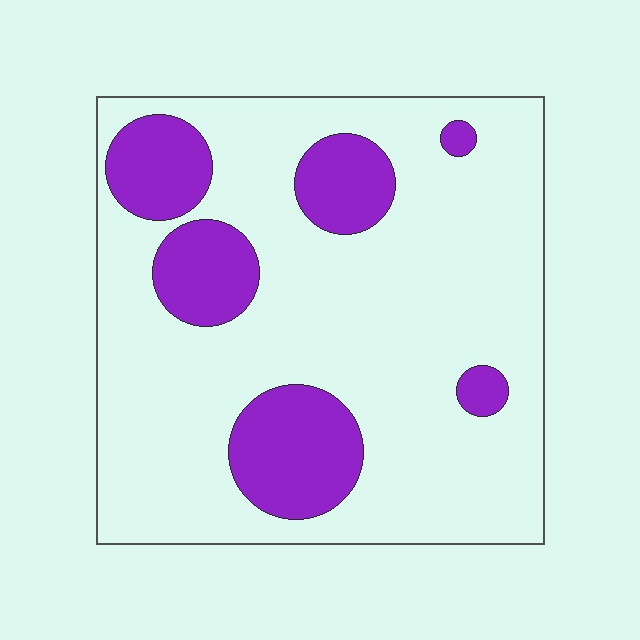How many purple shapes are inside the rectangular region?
6.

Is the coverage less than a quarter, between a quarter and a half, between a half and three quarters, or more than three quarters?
Less than a quarter.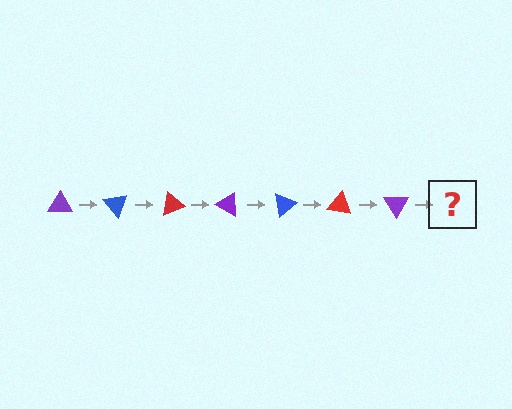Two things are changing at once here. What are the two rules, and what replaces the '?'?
The two rules are that it rotates 50 degrees each step and the color cycles through purple, blue, and red. The '?' should be a blue triangle, rotated 350 degrees from the start.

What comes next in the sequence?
The next element should be a blue triangle, rotated 350 degrees from the start.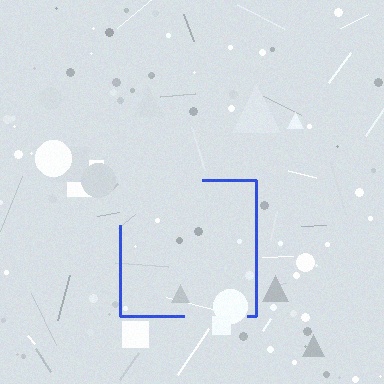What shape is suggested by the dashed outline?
The dashed outline suggests a square.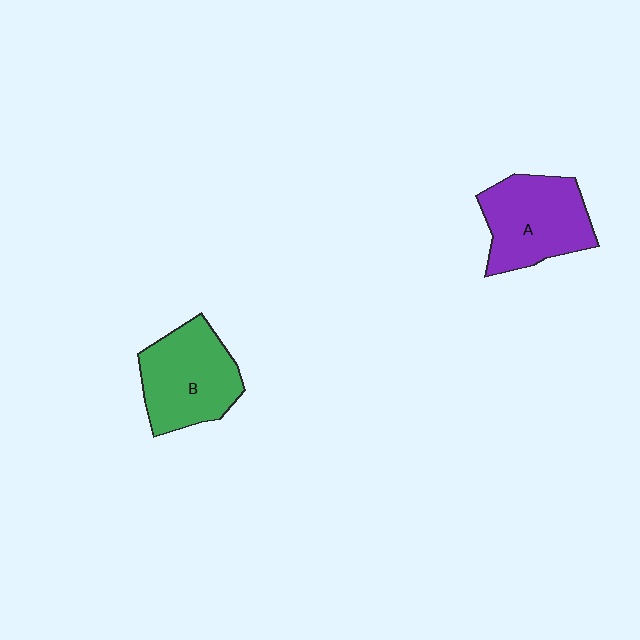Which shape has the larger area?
Shape A (purple).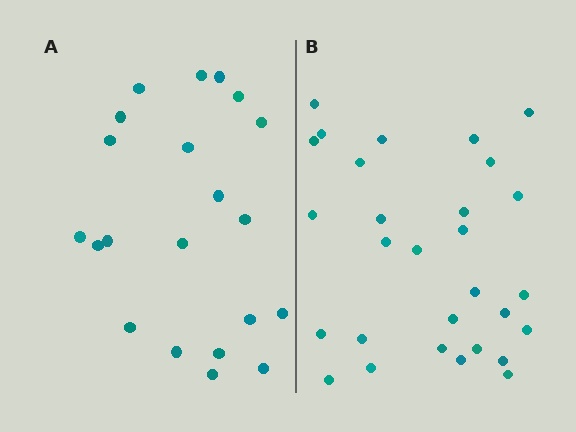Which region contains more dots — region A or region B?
Region B (the right region) has more dots.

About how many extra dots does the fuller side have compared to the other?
Region B has roughly 8 or so more dots than region A.